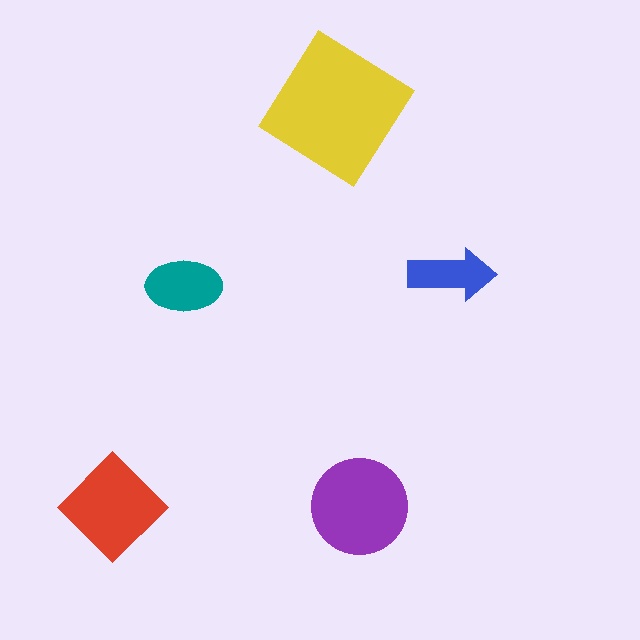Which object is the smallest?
The blue arrow.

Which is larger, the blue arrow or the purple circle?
The purple circle.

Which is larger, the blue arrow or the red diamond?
The red diamond.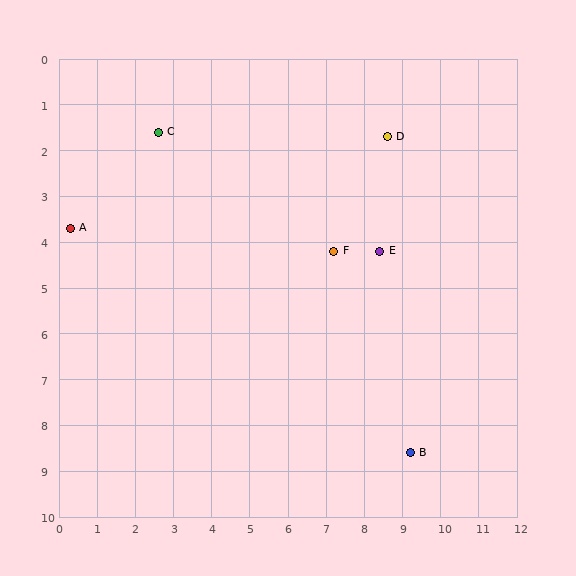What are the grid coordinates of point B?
Point B is at approximately (9.2, 8.6).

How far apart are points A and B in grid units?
Points A and B are about 10.2 grid units apart.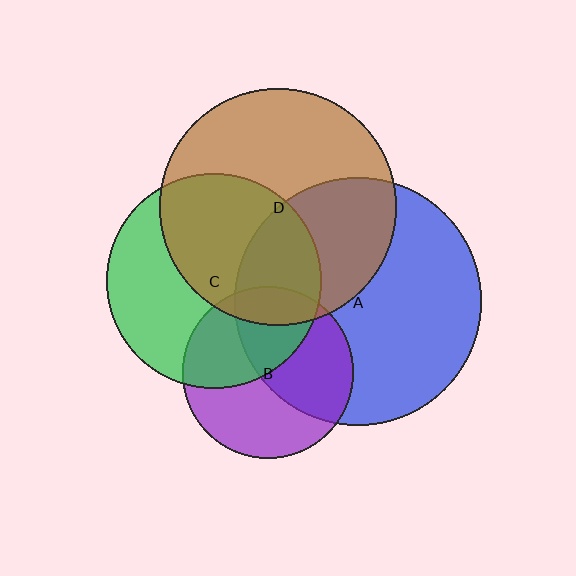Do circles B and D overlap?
Yes.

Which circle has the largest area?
Circle A (blue).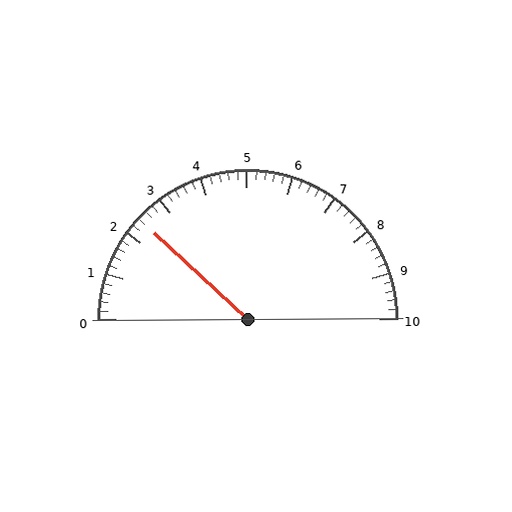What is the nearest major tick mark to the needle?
The nearest major tick mark is 2.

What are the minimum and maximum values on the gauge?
The gauge ranges from 0 to 10.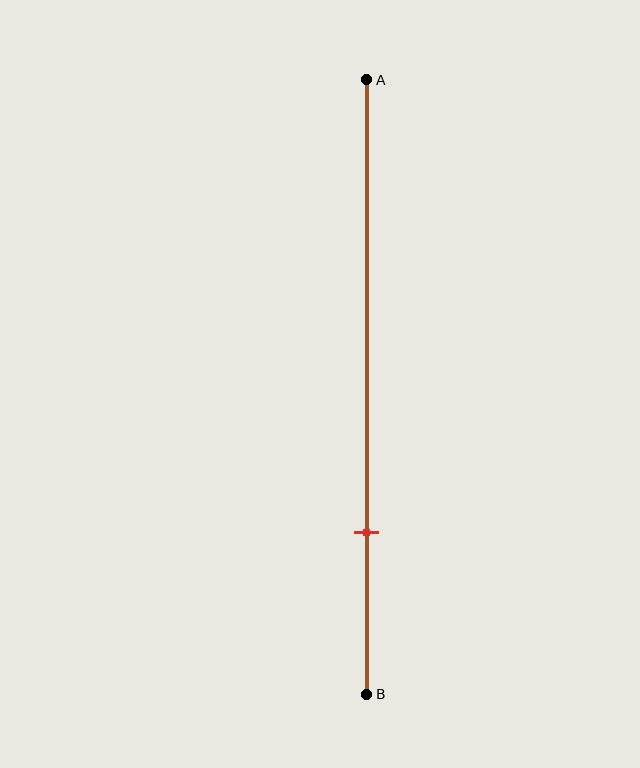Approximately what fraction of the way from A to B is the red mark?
The red mark is approximately 75% of the way from A to B.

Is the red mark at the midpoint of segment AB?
No, the mark is at about 75% from A, not at the 50% midpoint.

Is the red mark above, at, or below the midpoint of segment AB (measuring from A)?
The red mark is below the midpoint of segment AB.